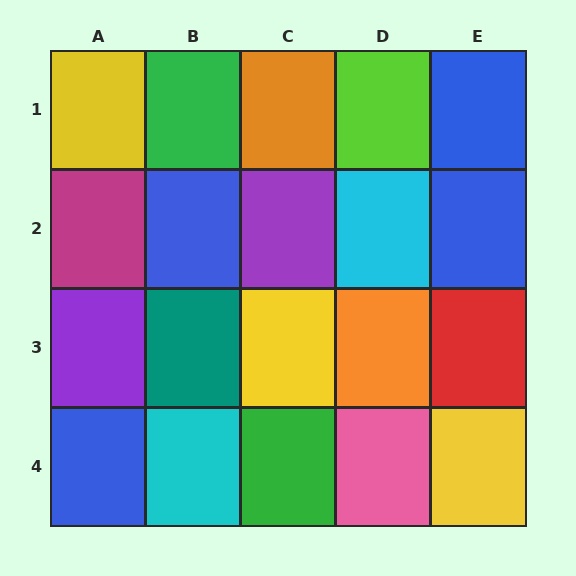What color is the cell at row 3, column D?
Orange.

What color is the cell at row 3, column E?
Red.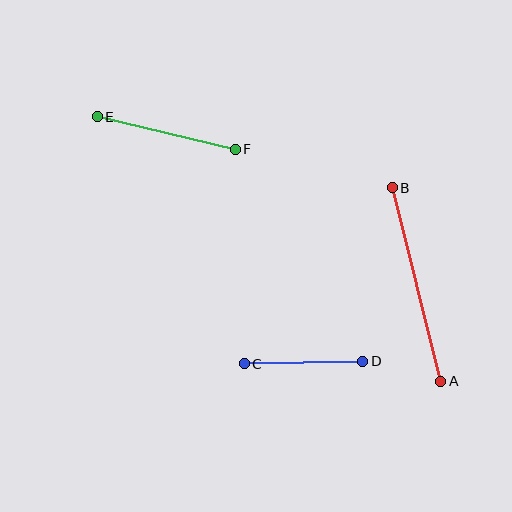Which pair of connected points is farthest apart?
Points A and B are farthest apart.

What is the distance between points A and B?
The distance is approximately 200 pixels.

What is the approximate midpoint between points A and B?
The midpoint is at approximately (417, 284) pixels.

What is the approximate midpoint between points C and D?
The midpoint is at approximately (304, 362) pixels.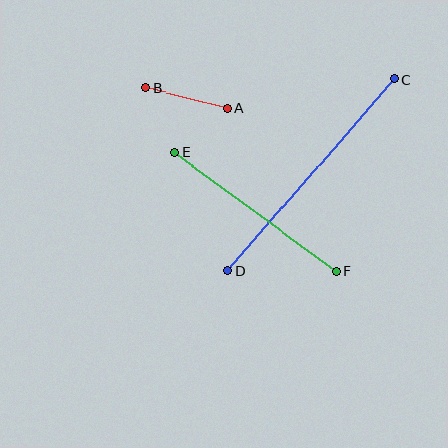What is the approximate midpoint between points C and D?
The midpoint is at approximately (311, 175) pixels.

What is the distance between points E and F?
The distance is approximately 201 pixels.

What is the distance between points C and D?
The distance is approximately 254 pixels.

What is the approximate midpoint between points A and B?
The midpoint is at approximately (186, 98) pixels.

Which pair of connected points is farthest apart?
Points C and D are farthest apart.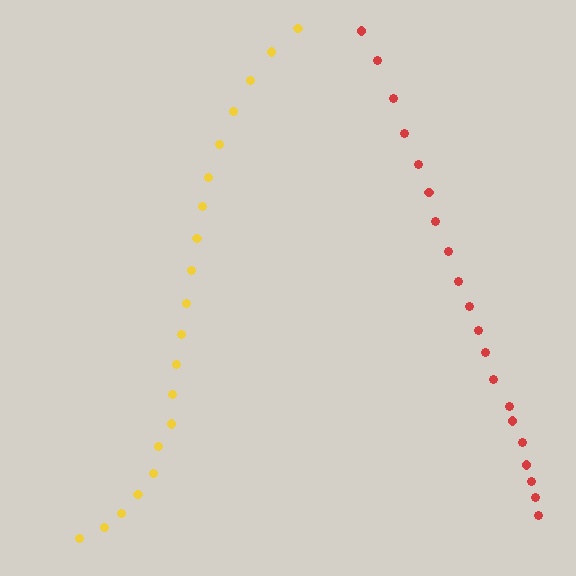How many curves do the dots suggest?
There are 2 distinct paths.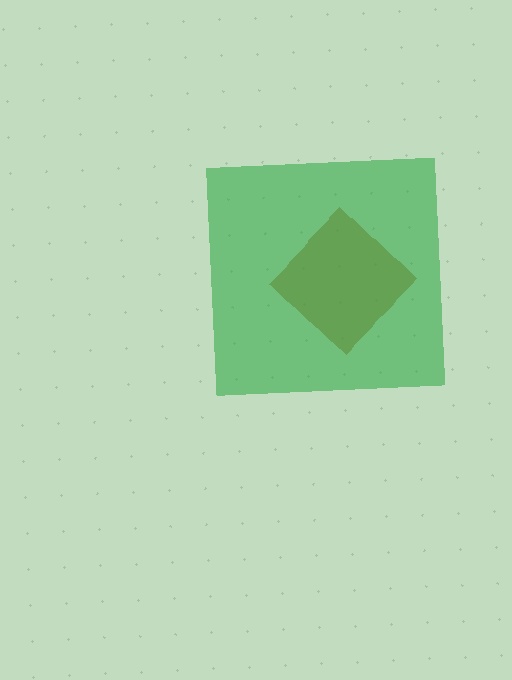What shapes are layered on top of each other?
The layered shapes are: a brown diamond, a green square.